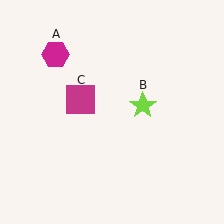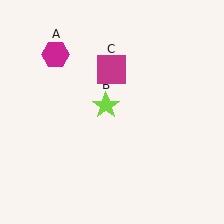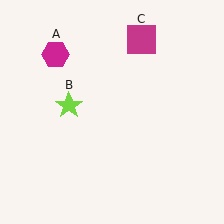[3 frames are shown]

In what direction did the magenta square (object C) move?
The magenta square (object C) moved up and to the right.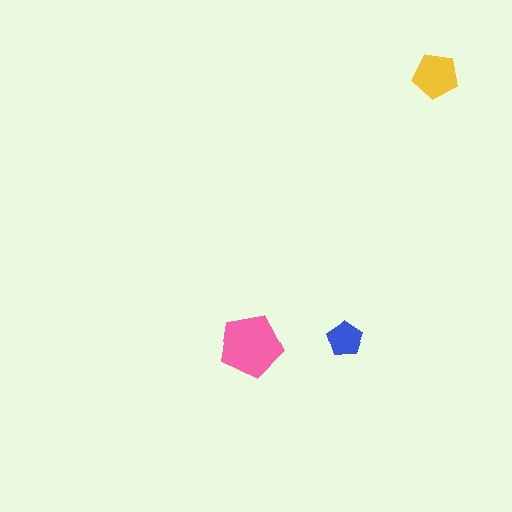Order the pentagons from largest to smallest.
the pink one, the yellow one, the blue one.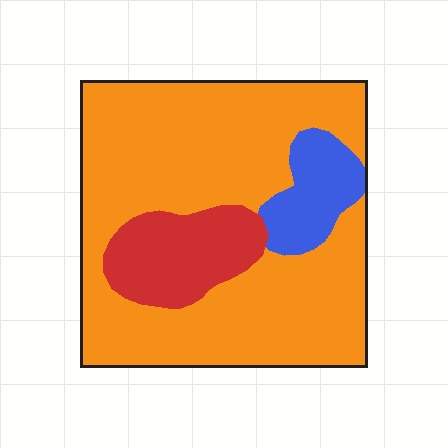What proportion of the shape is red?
Red covers around 15% of the shape.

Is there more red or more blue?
Red.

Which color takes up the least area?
Blue, at roughly 10%.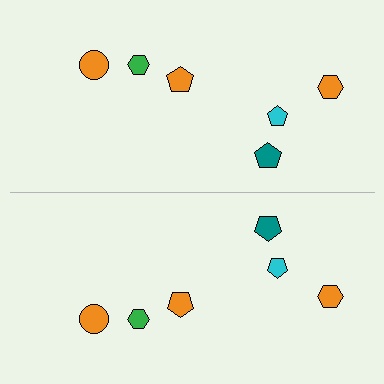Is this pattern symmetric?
Yes, this pattern has bilateral (reflection) symmetry.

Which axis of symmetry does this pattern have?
The pattern has a horizontal axis of symmetry running through the center of the image.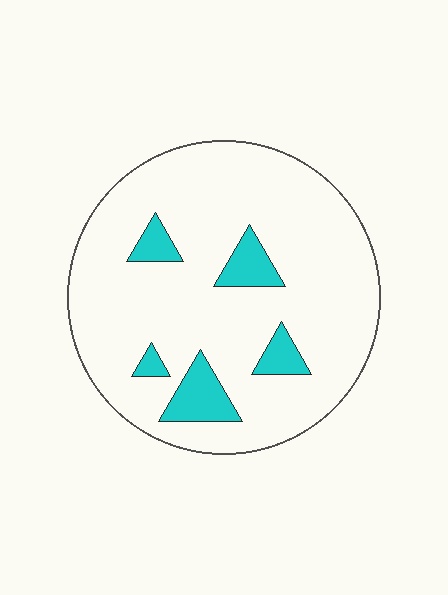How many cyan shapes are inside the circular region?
5.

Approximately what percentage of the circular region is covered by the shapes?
Approximately 10%.